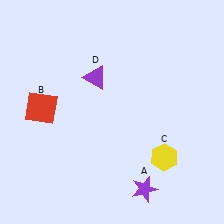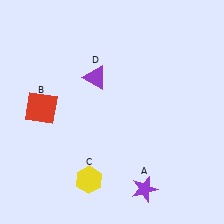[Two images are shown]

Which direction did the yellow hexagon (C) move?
The yellow hexagon (C) moved left.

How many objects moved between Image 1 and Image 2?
1 object moved between the two images.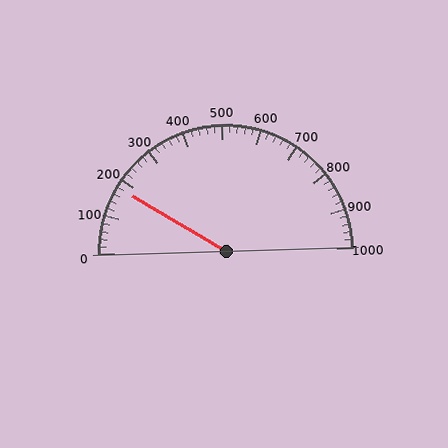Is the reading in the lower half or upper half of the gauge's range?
The reading is in the lower half of the range (0 to 1000).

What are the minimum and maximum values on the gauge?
The gauge ranges from 0 to 1000.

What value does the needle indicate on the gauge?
The needle indicates approximately 180.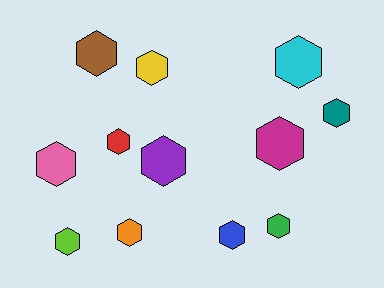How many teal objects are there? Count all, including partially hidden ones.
There is 1 teal object.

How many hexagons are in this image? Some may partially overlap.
There are 12 hexagons.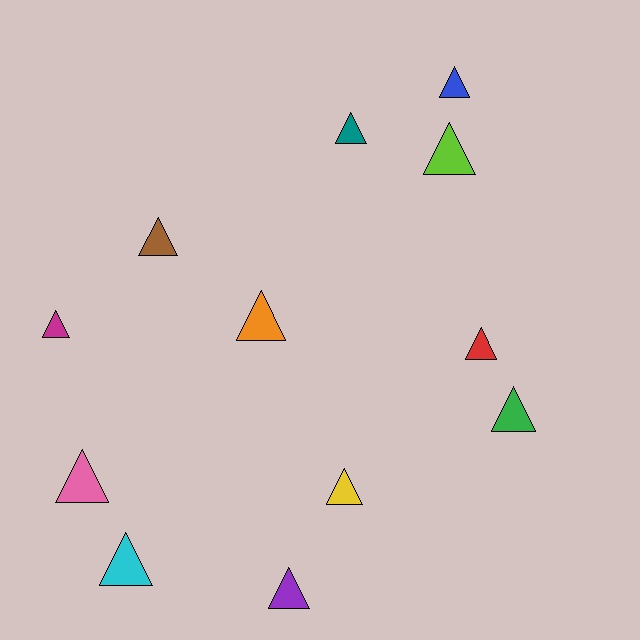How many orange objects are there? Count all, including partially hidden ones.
There is 1 orange object.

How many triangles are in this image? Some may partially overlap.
There are 12 triangles.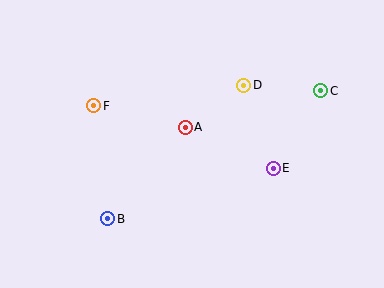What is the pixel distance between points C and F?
The distance between C and F is 227 pixels.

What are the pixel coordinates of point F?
Point F is at (94, 106).